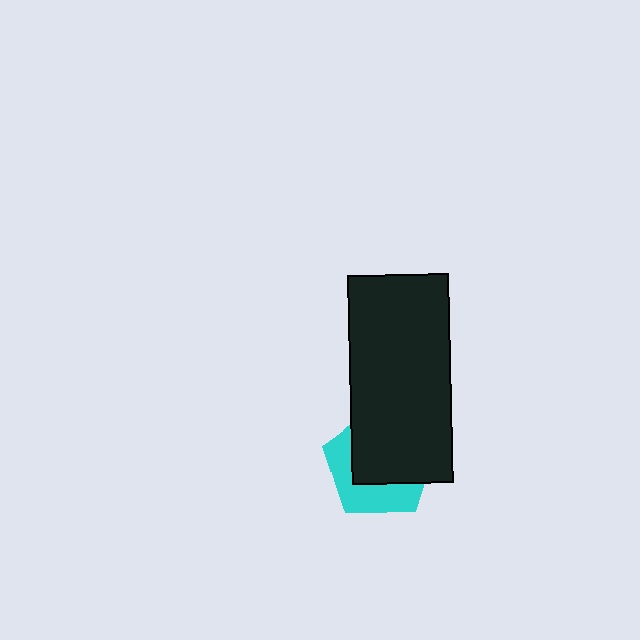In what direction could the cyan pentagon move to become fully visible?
The cyan pentagon could move toward the lower-left. That would shift it out from behind the black rectangle entirely.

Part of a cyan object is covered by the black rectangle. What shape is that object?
It is a pentagon.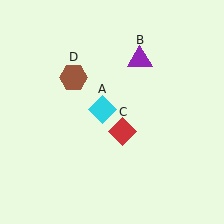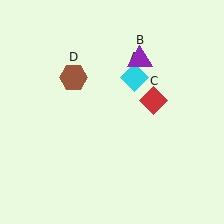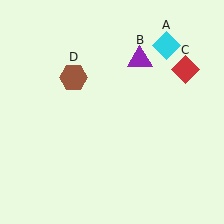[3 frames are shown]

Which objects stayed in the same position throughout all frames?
Purple triangle (object B) and brown hexagon (object D) remained stationary.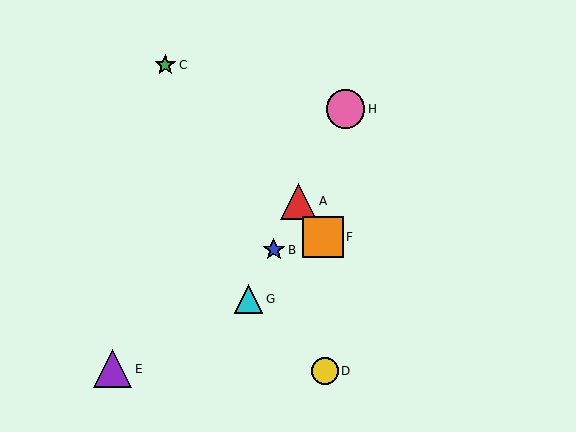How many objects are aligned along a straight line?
4 objects (A, B, G, H) are aligned along a straight line.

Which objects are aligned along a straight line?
Objects A, B, G, H are aligned along a straight line.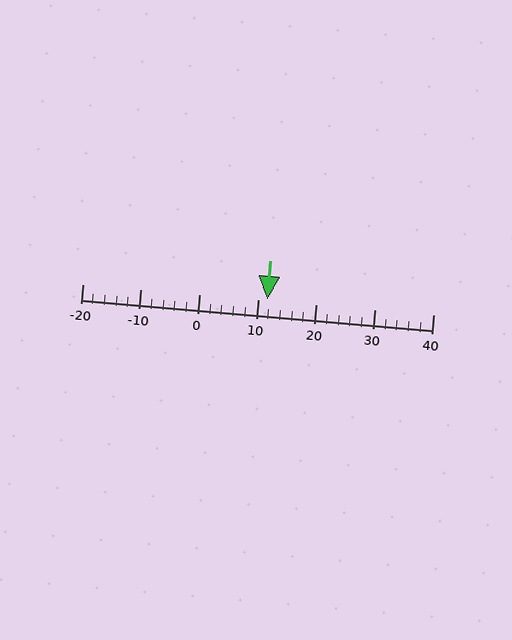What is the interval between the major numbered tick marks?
The major tick marks are spaced 10 units apart.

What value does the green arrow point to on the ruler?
The green arrow points to approximately 12.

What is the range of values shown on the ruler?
The ruler shows values from -20 to 40.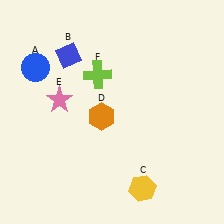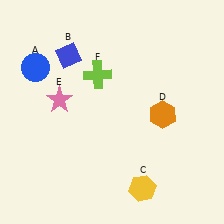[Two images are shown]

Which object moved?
The orange hexagon (D) moved right.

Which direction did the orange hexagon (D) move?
The orange hexagon (D) moved right.